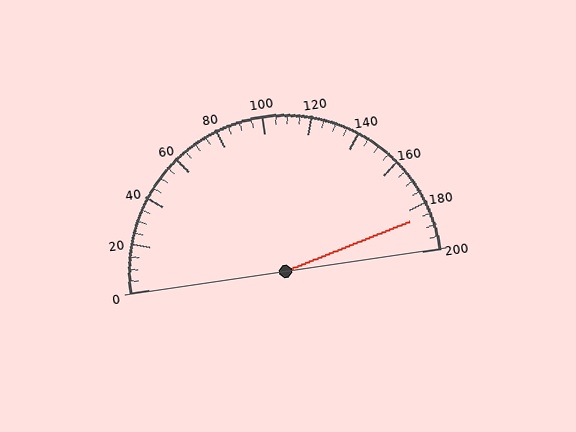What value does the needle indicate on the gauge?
The needle indicates approximately 185.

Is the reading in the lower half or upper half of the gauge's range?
The reading is in the upper half of the range (0 to 200).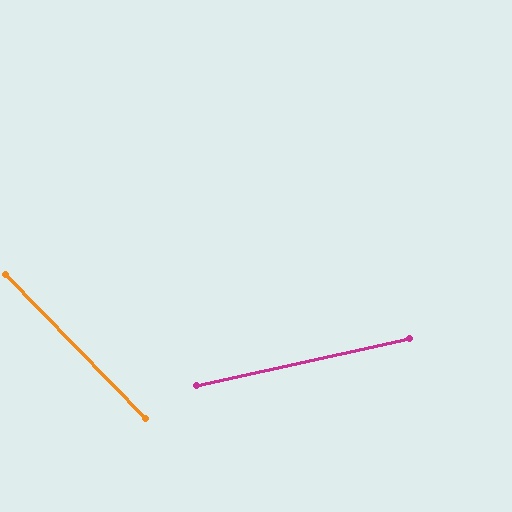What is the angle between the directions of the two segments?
Approximately 58 degrees.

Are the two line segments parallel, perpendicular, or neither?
Neither parallel nor perpendicular — they differ by about 58°.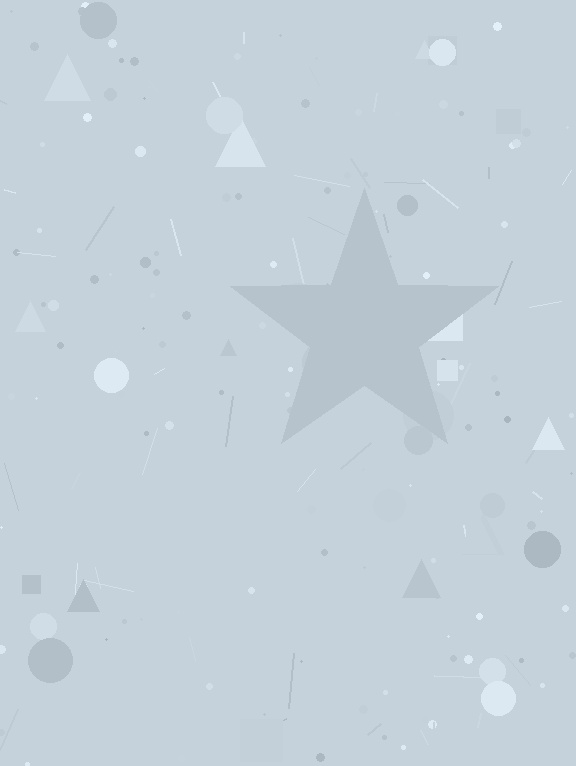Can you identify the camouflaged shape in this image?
The camouflaged shape is a star.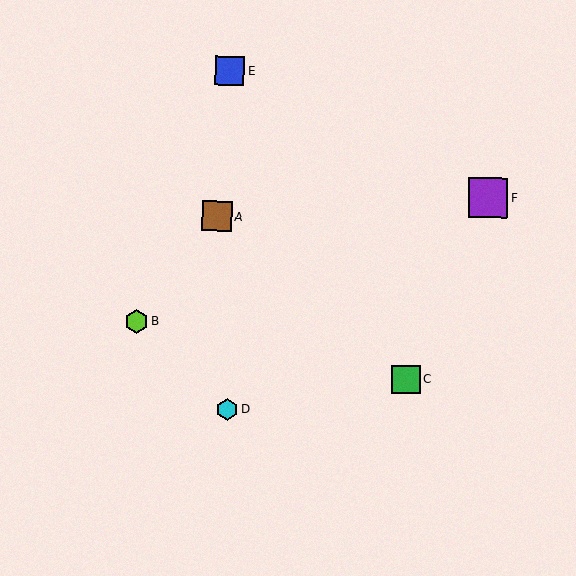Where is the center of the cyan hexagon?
The center of the cyan hexagon is at (227, 409).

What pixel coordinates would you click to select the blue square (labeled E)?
Click at (230, 71) to select the blue square E.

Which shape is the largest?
The purple square (labeled F) is the largest.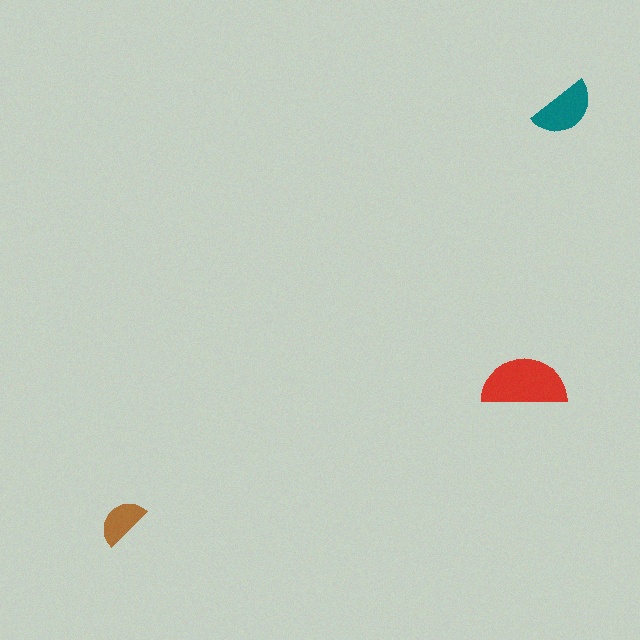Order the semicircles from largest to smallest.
the red one, the teal one, the brown one.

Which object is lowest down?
The brown semicircle is bottommost.